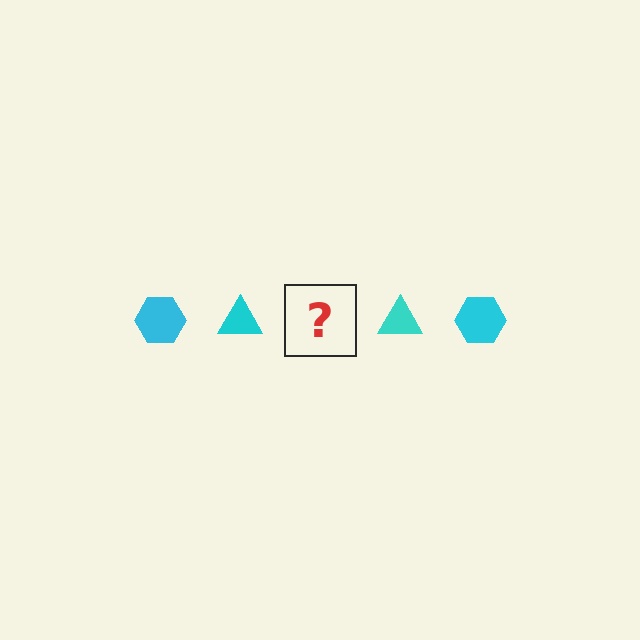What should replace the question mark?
The question mark should be replaced with a cyan hexagon.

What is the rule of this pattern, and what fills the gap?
The rule is that the pattern cycles through hexagon, triangle shapes in cyan. The gap should be filled with a cyan hexagon.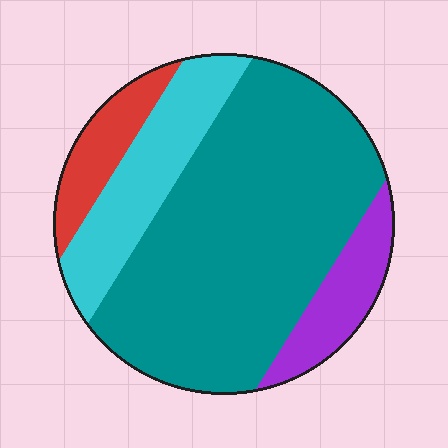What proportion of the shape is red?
Red takes up about one tenth (1/10) of the shape.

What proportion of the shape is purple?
Purple takes up less than a quarter of the shape.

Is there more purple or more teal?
Teal.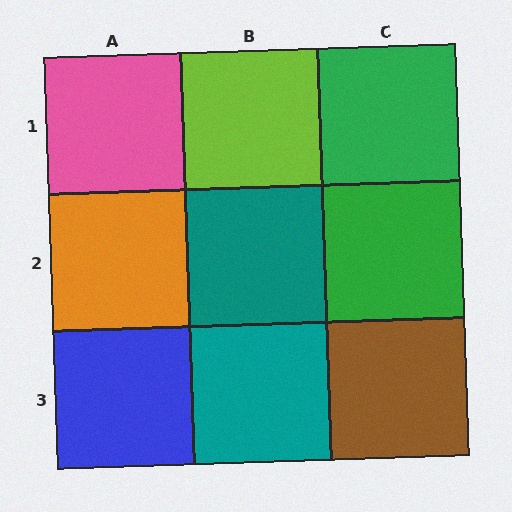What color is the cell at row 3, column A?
Blue.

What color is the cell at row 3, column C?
Brown.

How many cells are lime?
1 cell is lime.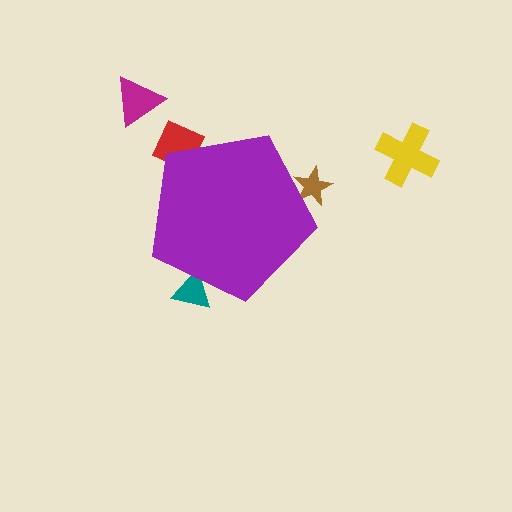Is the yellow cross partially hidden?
No, the yellow cross is fully visible.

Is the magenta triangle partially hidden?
No, the magenta triangle is fully visible.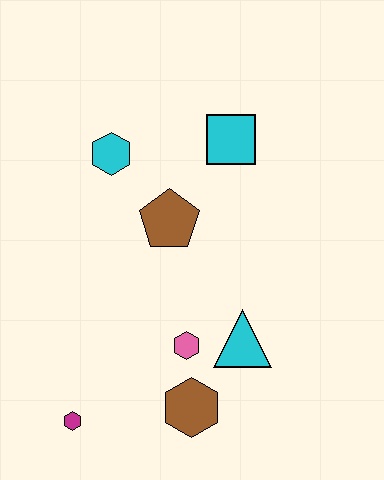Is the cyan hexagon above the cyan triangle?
Yes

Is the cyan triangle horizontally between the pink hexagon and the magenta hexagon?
No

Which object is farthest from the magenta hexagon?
The cyan square is farthest from the magenta hexagon.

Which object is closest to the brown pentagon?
The cyan hexagon is closest to the brown pentagon.